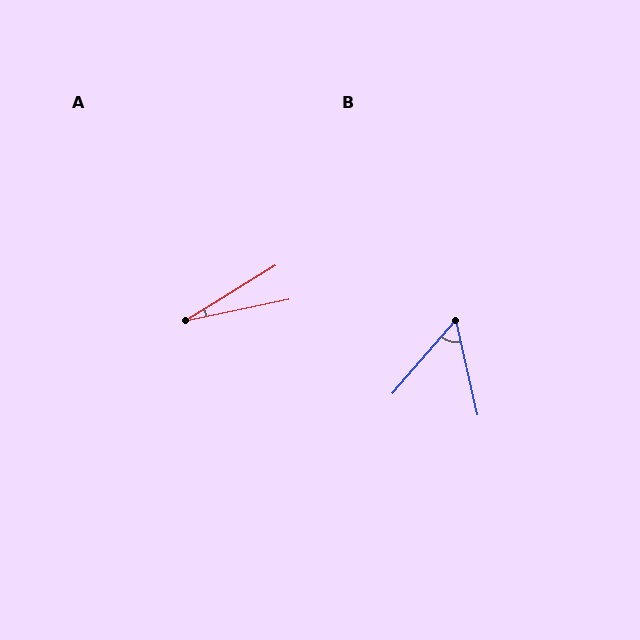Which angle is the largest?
B, at approximately 53 degrees.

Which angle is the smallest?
A, at approximately 20 degrees.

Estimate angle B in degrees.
Approximately 53 degrees.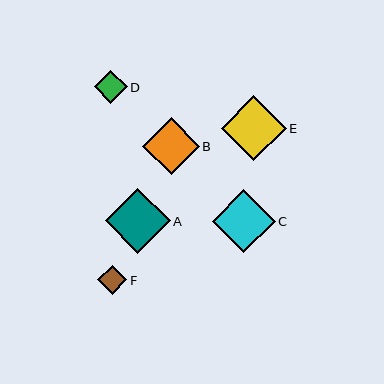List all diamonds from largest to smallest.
From largest to smallest: E, A, C, B, D, F.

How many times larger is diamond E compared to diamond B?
Diamond E is approximately 1.1 times the size of diamond B.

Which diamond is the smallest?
Diamond F is the smallest with a size of approximately 29 pixels.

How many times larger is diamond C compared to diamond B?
Diamond C is approximately 1.1 times the size of diamond B.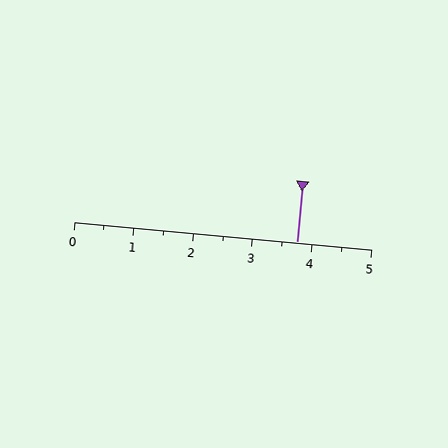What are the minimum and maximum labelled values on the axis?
The axis runs from 0 to 5.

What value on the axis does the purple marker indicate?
The marker indicates approximately 3.8.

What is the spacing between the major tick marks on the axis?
The major ticks are spaced 1 apart.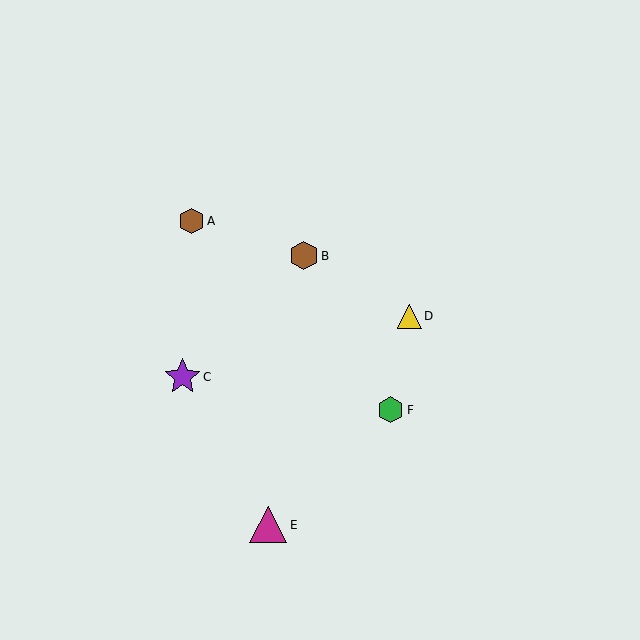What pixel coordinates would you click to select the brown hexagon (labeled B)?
Click at (304, 256) to select the brown hexagon B.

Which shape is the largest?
The magenta triangle (labeled E) is the largest.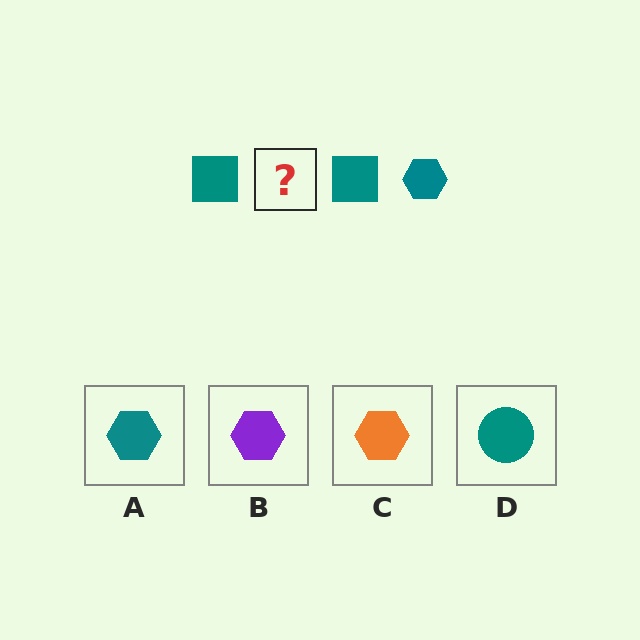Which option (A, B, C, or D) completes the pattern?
A.